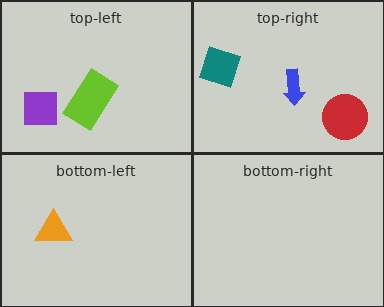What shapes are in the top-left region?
The purple square, the lime rectangle.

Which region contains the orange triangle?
The bottom-left region.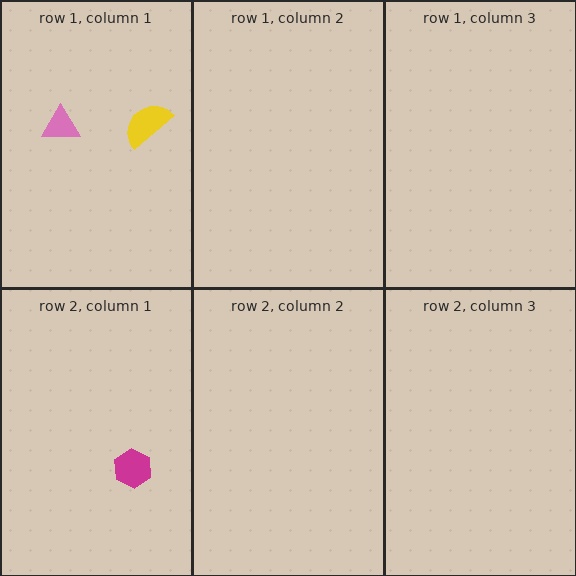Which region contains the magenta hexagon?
The row 2, column 1 region.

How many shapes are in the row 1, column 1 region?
2.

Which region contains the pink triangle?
The row 1, column 1 region.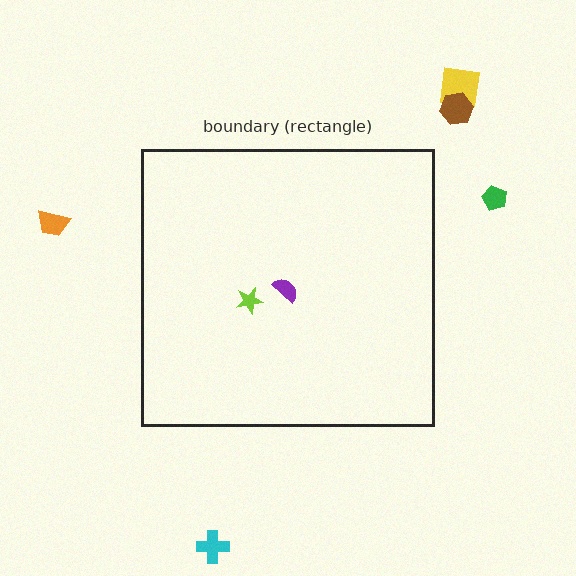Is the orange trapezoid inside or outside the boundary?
Outside.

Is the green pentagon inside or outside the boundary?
Outside.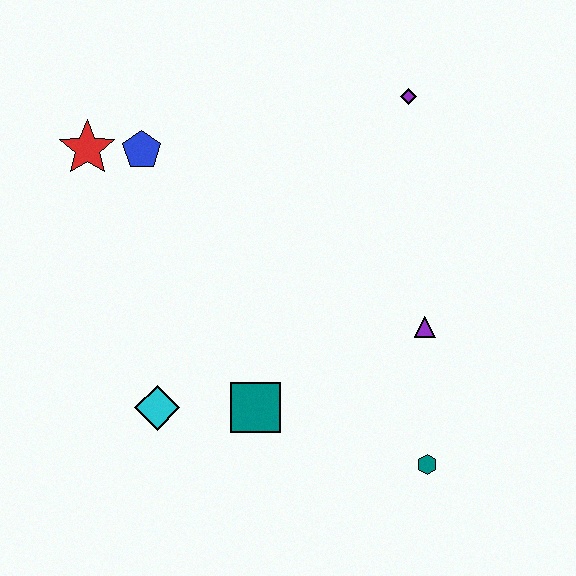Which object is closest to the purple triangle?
The teal hexagon is closest to the purple triangle.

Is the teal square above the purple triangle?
No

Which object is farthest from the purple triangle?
The red star is farthest from the purple triangle.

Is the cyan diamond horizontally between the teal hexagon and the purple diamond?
No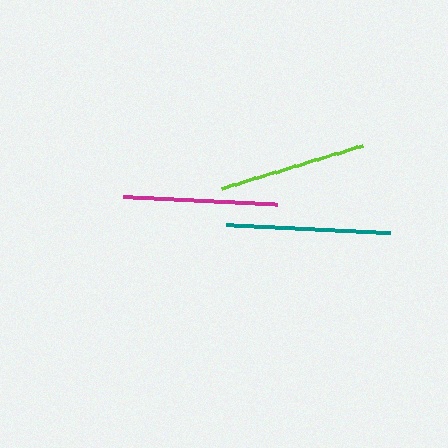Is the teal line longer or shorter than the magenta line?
The teal line is longer than the magenta line.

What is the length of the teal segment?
The teal segment is approximately 164 pixels long.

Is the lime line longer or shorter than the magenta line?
The magenta line is longer than the lime line.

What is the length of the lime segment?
The lime segment is approximately 147 pixels long.